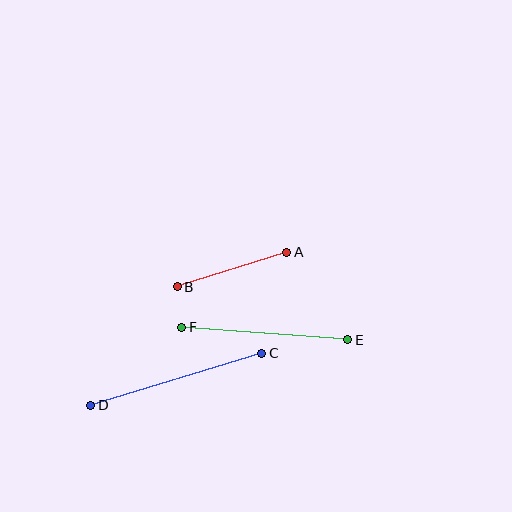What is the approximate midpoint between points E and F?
The midpoint is at approximately (265, 333) pixels.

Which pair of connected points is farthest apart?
Points C and D are farthest apart.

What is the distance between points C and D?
The distance is approximately 179 pixels.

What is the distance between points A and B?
The distance is approximately 115 pixels.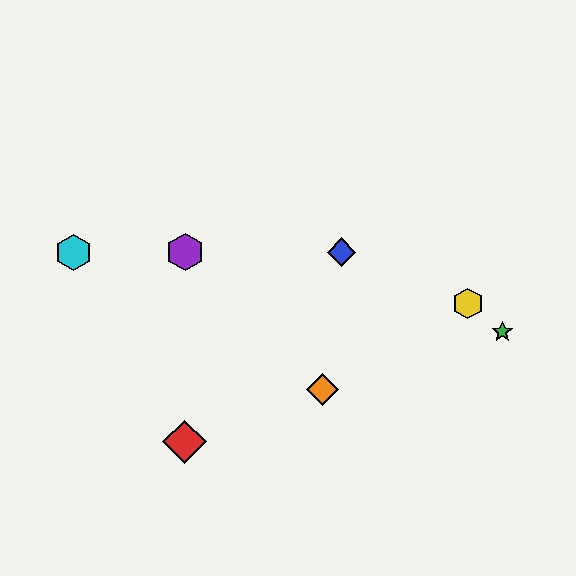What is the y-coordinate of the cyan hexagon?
The cyan hexagon is at y≈252.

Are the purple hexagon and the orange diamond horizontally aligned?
No, the purple hexagon is at y≈252 and the orange diamond is at y≈389.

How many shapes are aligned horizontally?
3 shapes (the blue diamond, the purple hexagon, the cyan hexagon) are aligned horizontally.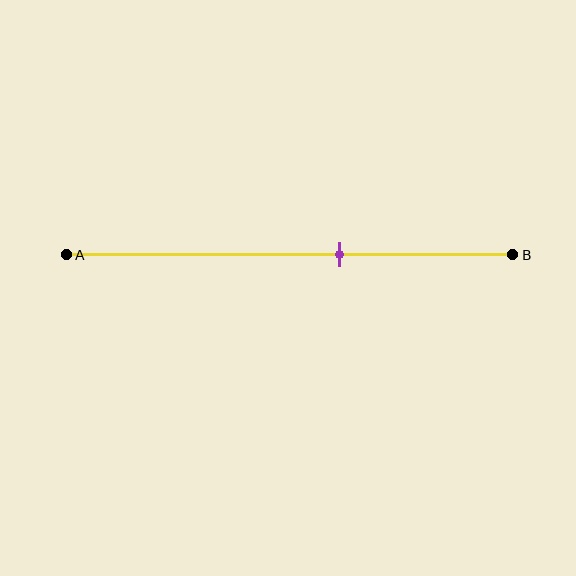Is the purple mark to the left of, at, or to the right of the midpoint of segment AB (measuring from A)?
The purple mark is to the right of the midpoint of segment AB.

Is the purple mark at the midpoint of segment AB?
No, the mark is at about 60% from A, not at the 50% midpoint.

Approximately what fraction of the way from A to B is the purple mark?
The purple mark is approximately 60% of the way from A to B.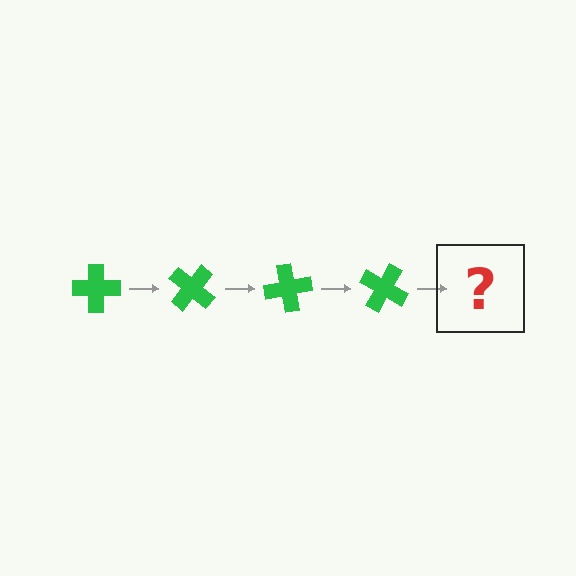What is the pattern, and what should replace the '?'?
The pattern is that the cross rotates 40 degrees each step. The '?' should be a green cross rotated 160 degrees.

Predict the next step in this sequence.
The next step is a green cross rotated 160 degrees.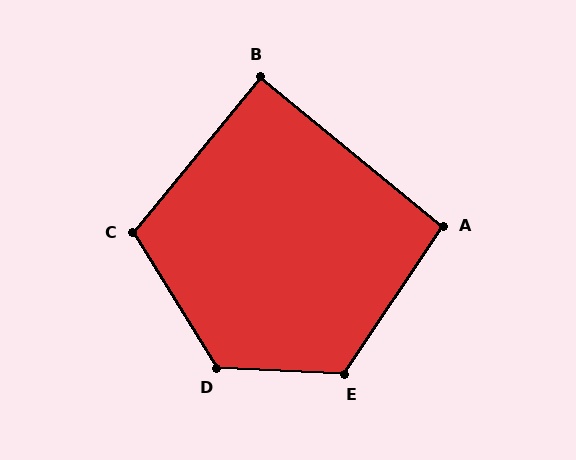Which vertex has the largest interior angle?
D, at approximately 125 degrees.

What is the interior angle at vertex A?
Approximately 96 degrees (obtuse).